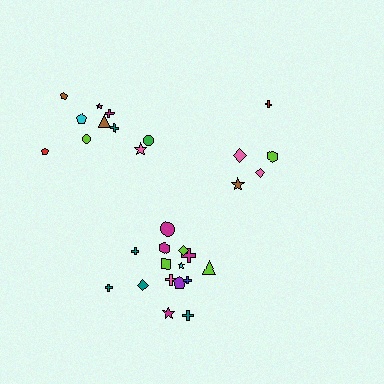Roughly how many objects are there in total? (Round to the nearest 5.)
Roughly 30 objects in total.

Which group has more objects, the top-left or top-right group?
The top-left group.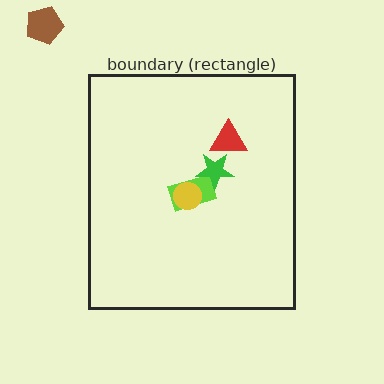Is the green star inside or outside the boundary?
Inside.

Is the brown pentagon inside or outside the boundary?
Outside.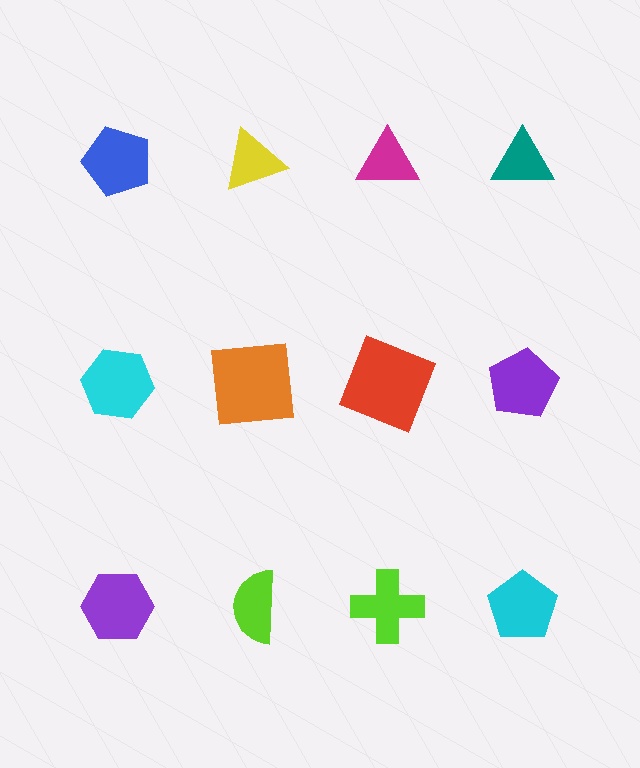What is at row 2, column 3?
A red square.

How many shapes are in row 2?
4 shapes.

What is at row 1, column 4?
A teal triangle.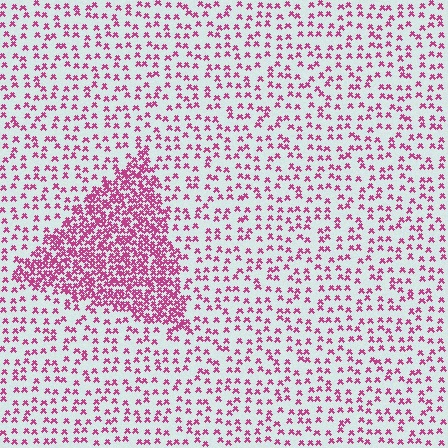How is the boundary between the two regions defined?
The boundary is defined by a change in element density (approximately 2.9x ratio). All elements are the same color, size, and shape.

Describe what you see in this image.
The image contains small magenta elements arranged at two different densities. A triangle-shaped region is visible where the elements are more densely packed than the surrounding area.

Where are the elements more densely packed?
The elements are more densely packed inside the triangle boundary.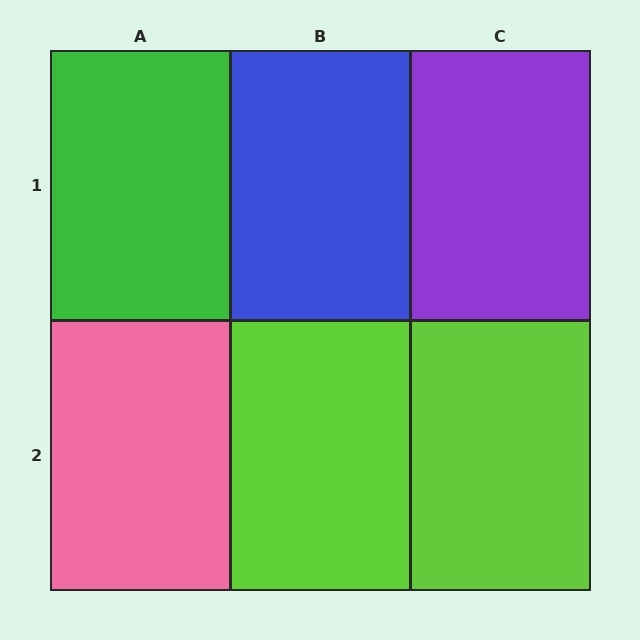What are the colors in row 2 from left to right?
Pink, lime, lime.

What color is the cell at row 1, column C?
Purple.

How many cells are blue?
1 cell is blue.